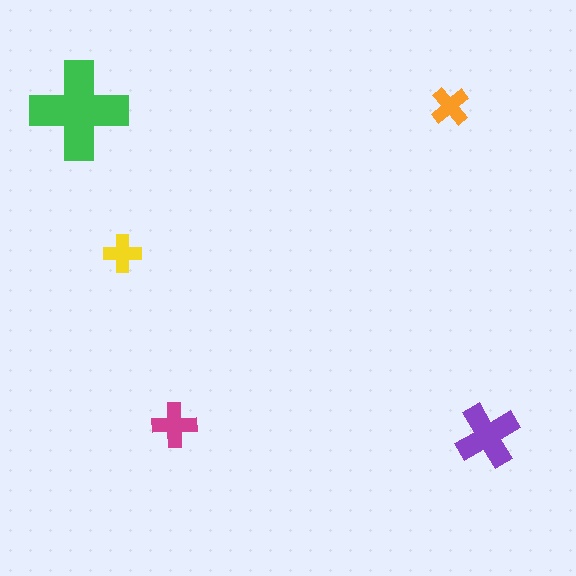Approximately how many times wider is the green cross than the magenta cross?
About 2 times wider.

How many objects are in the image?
There are 5 objects in the image.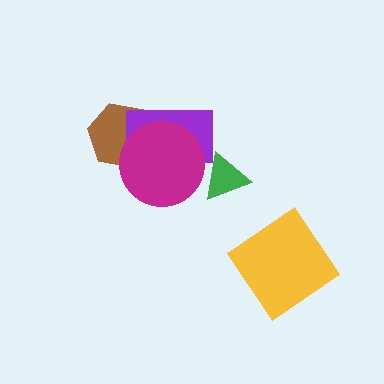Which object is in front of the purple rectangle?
The magenta circle is in front of the purple rectangle.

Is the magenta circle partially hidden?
No, no other shape covers it.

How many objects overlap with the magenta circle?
2 objects overlap with the magenta circle.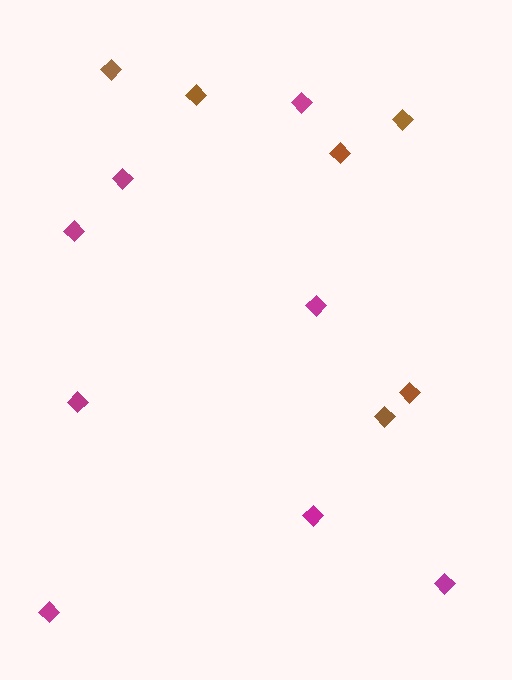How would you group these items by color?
There are 2 groups: one group of brown diamonds (6) and one group of magenta diamonds (8).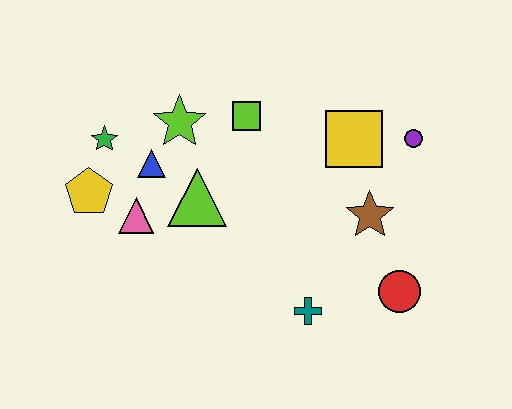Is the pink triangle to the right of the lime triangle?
No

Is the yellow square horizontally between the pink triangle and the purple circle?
Yes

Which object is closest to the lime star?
The blue triangle is closest to the lime star.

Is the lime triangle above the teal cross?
Yes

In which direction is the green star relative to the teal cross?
The green star is to the left of the teal cross.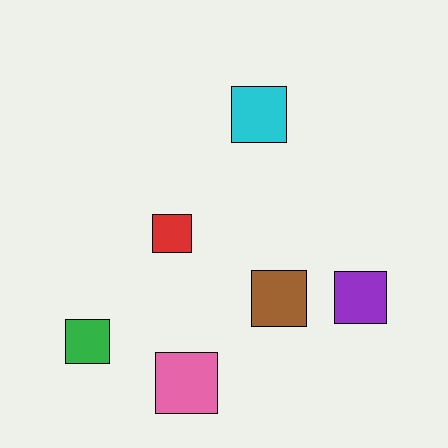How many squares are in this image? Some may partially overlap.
There are 6 squares.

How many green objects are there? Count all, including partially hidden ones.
There is 1 green object.